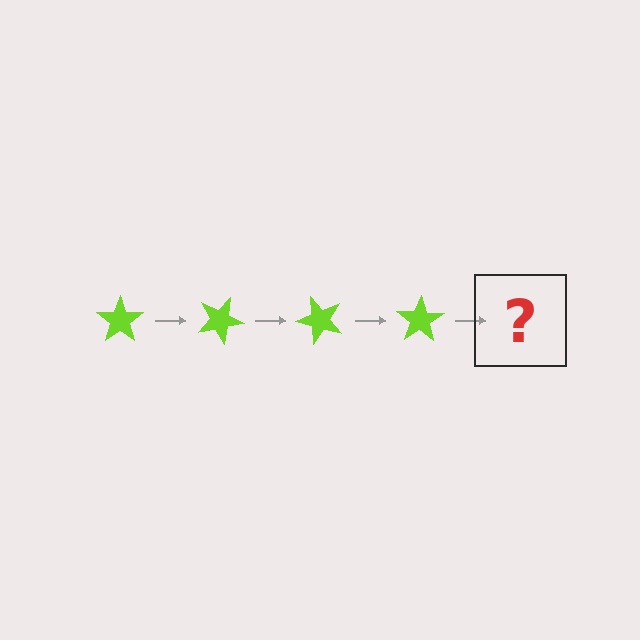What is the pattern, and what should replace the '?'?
The pattern is that the star rotates 25 degrees each step. The '?' should be a lime star rotated 100 degrees.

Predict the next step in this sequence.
The next step is a lime star rotated 100 degrees.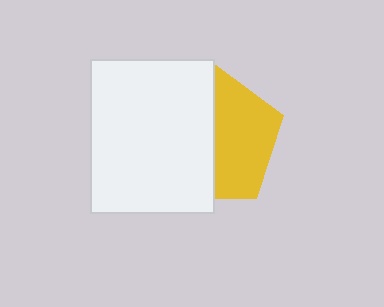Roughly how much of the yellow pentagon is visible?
About half of it is visible (roughly 48%).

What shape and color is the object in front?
The object in front is a white rectangle.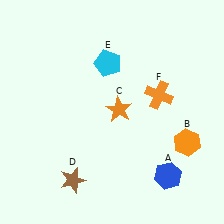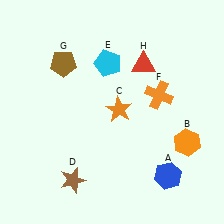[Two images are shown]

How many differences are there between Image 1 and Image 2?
There are 2 differences between the two images.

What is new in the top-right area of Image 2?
A red triangle (H) was added in the top-right area of Image 2.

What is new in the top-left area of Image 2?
A brown pentagon (G) was added in the top-left area of Image 2.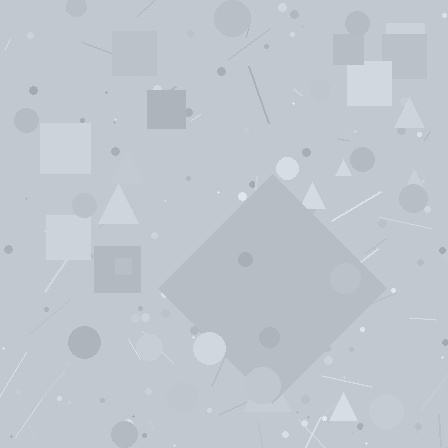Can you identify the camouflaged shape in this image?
The camouflaged shape is a diamond.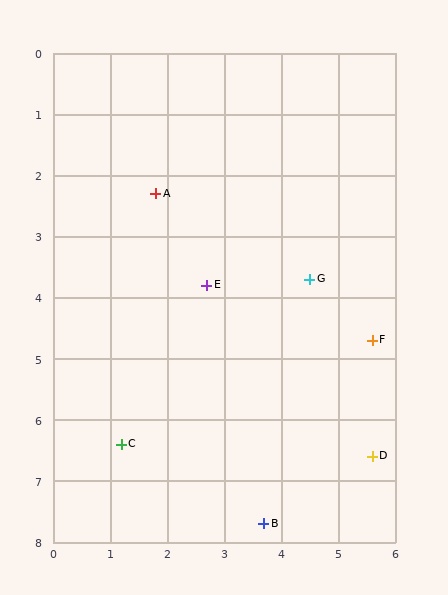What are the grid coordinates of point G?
Point G is at approximately (4.5, 3.7).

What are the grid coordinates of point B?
Point B is at approximately (3.7, 7.7).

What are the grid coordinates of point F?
Point F is at approximately (5.6, 4.7).